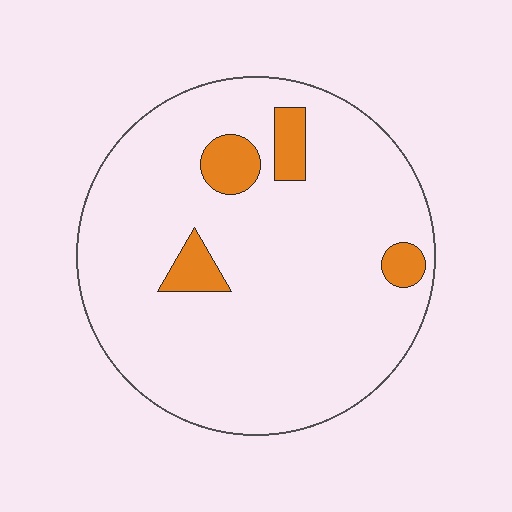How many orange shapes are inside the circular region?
4.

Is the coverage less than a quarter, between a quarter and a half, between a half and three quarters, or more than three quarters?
Less than a quarter.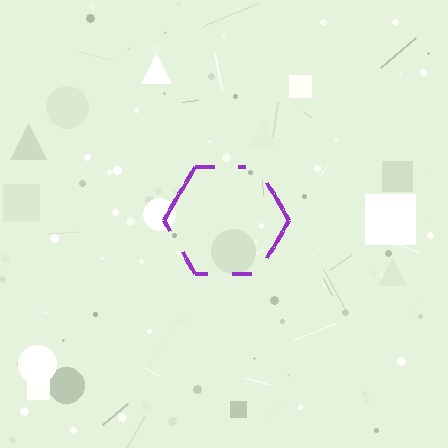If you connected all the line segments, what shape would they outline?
They would outline a hexagon.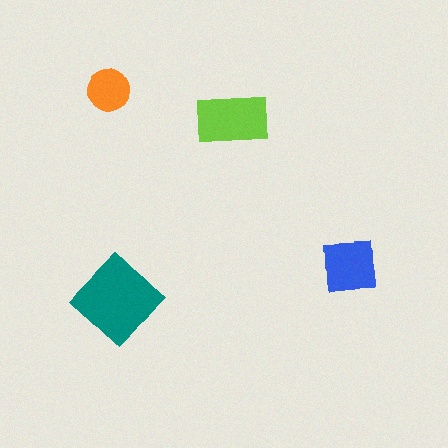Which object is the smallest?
The orange circle.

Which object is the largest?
The teal diamond.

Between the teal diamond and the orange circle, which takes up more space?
The teal diamond.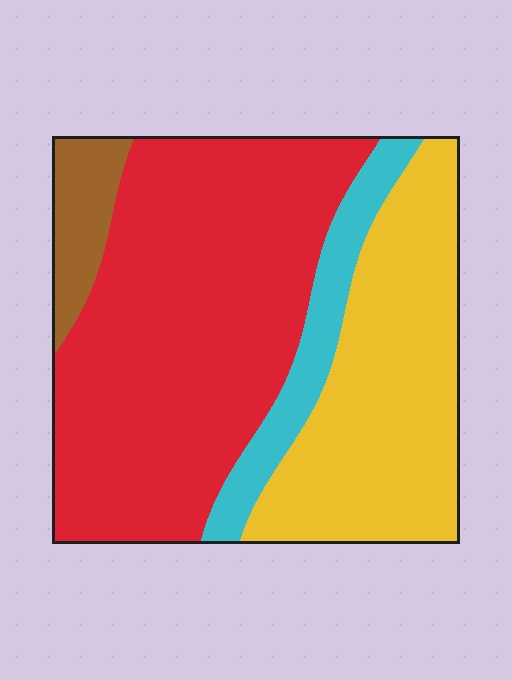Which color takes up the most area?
Red, at roughly 50%.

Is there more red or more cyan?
Red.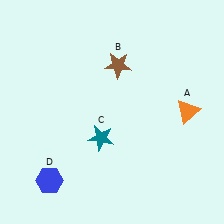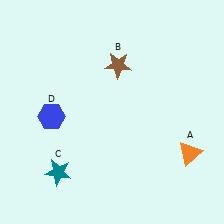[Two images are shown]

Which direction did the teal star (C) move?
The teal star (C) moved left.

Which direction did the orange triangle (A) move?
The orange triangle (A) moved down.